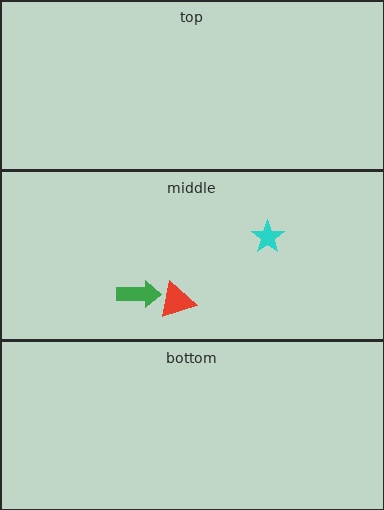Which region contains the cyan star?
The middle region.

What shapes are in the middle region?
The green arrow, the cyan star, the red triangle.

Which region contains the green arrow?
The middle region.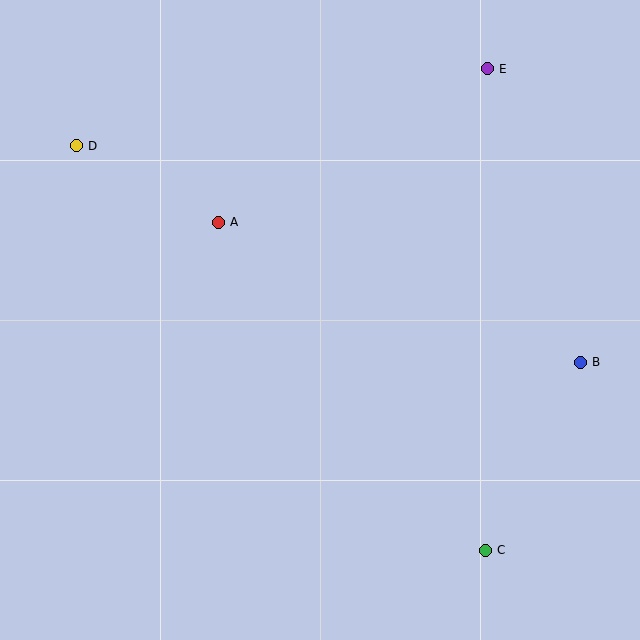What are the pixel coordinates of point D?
Point D is at (76, 146).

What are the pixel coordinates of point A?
Point A is at (218, 222).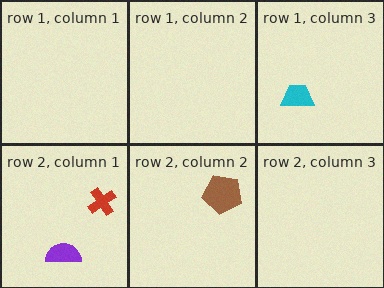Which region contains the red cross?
The row 2, column 1 region.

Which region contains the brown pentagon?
The row 2, column 2 region.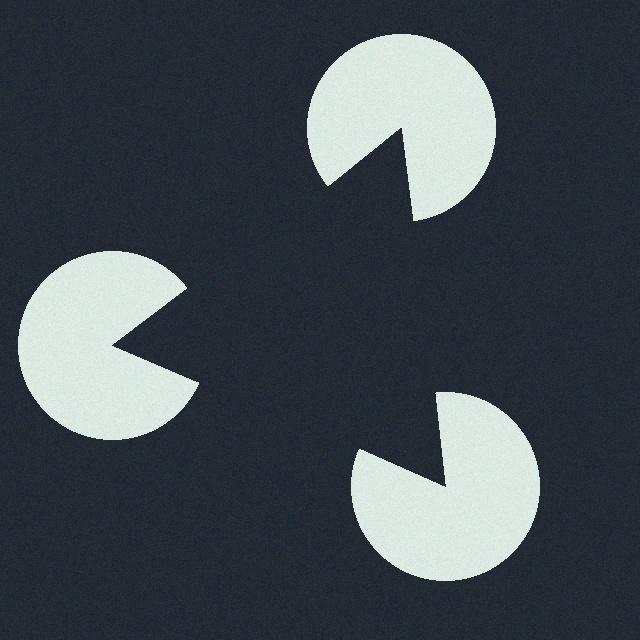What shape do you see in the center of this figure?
An illusory triangle — its edges are inferred from the aligned wedge cuts in the pac-man discs, not physically drawn.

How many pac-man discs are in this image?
There are 3 — one at each vertex of the illusory triangle.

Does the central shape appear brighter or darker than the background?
It typically appears slightly darker than the background, even though no actual brightness change is drawn.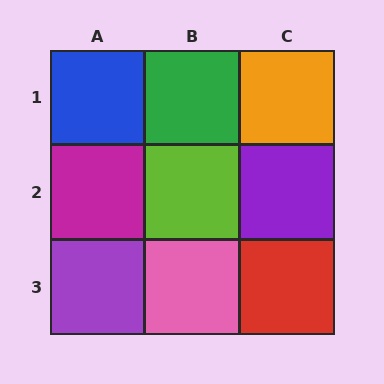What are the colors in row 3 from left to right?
Purple, pink, red.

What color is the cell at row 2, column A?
Magenta.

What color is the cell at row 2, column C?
Purple.